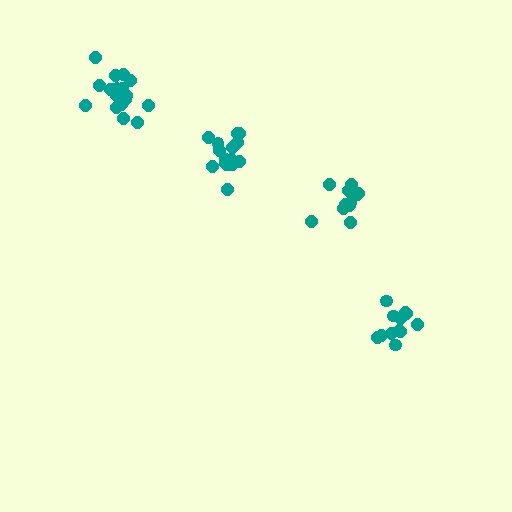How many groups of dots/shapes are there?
There are 4 groups.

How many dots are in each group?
Group 1: 13 dots, Group 2: 13 dots, Group 3: 16 dots, Group 4: 19 dots (61 total).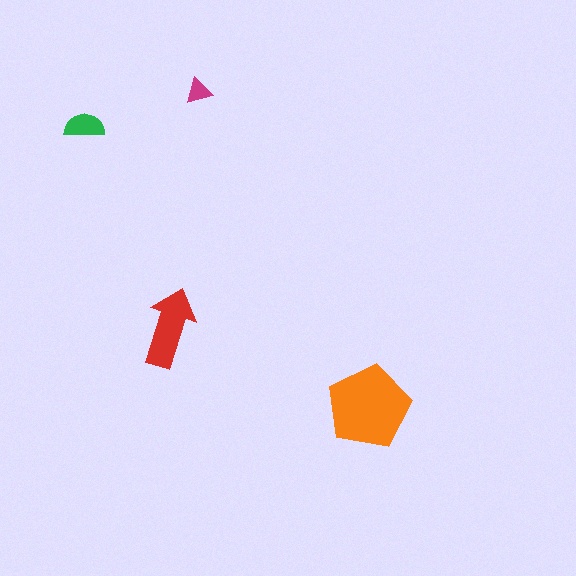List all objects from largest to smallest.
The orange pentagon, the red arrow, the green semicircle, the magenta triangle.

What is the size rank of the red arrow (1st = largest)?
2nd.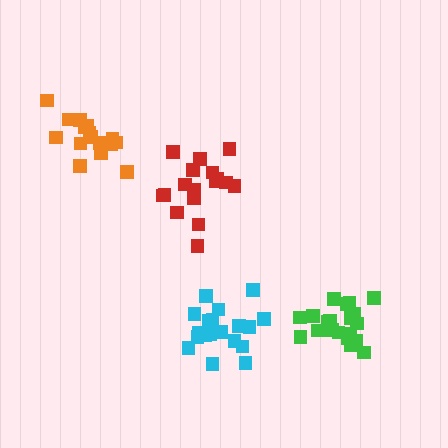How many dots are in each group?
Group 1: 21 dots, Group 2: 21 dots, Group 3: 17 dots, Group 4: 16 dots (75 total).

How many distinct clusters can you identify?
There are 4 distinct clusters.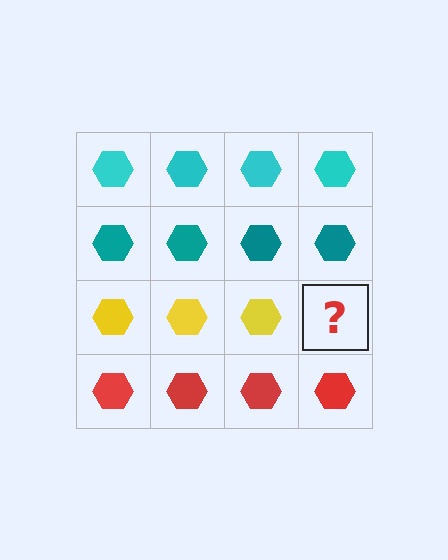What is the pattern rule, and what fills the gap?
The rule is that each row has a consistent color. The gap should be filled with a yellow hexagon.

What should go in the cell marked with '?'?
The missing cell should contain a yellow hexagon.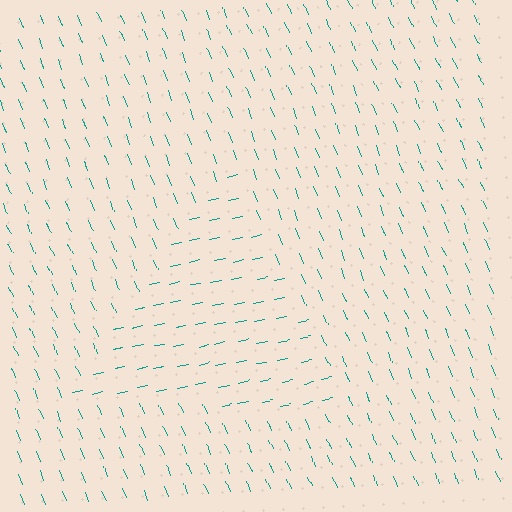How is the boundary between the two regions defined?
The boundary is defined purely by a change in line orientation (approximately 82 degrees difference). All lines are the same color and thickness.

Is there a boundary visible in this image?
Yes, there is a texture boundary formed by a change in line orientation.